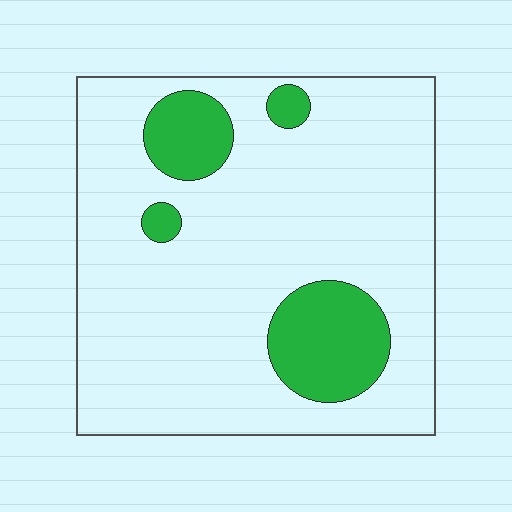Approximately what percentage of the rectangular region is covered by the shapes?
Approximately 15%.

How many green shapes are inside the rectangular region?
4.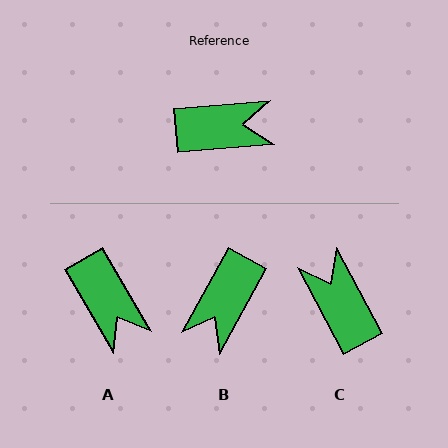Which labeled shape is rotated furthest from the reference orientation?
B, about 124 degrees away.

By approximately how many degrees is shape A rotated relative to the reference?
Approximately 65 degrees clockwise.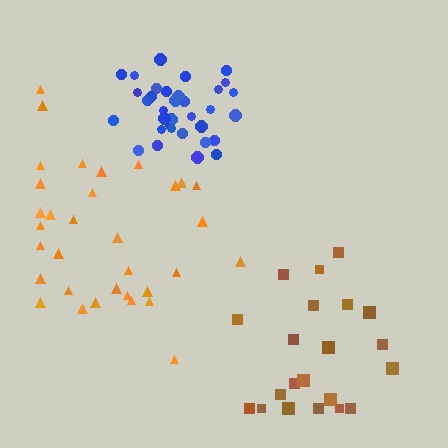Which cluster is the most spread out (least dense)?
Brown.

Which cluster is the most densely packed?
Blue.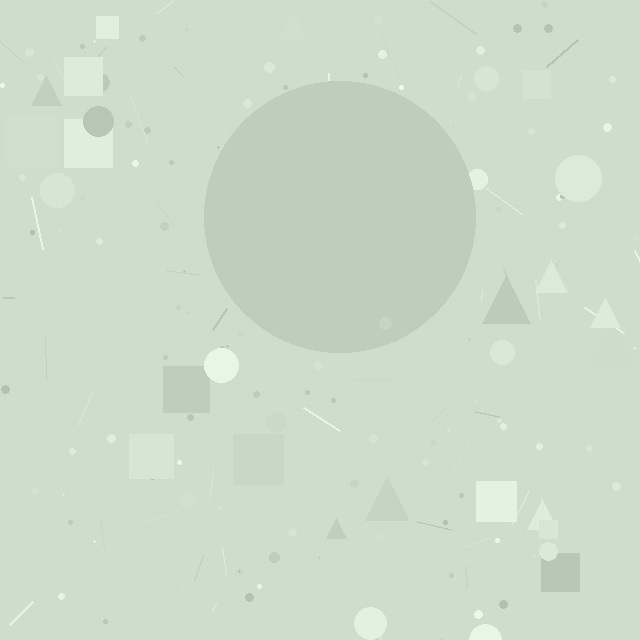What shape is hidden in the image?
A circle is hidden in the image.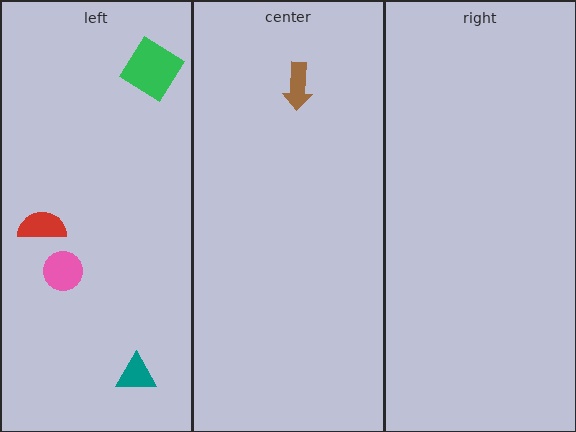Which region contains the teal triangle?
The left region.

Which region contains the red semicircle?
The left region.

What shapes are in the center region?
The brown arrow.